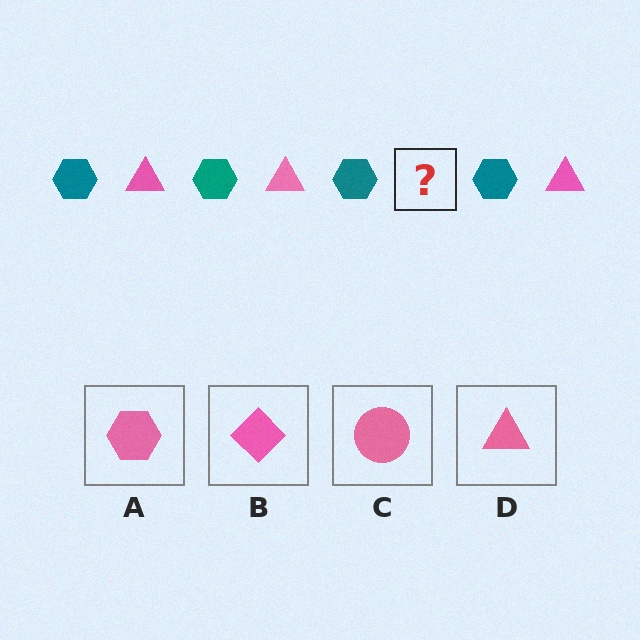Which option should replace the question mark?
Option D.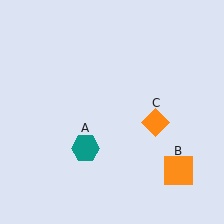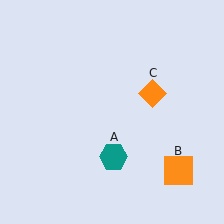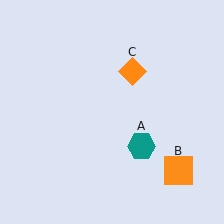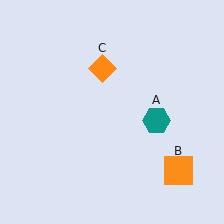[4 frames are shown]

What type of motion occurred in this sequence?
The teal hexagon (object A), orange diamond (object C) rotated counterclockwise around the center of the scene.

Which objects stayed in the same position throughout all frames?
Orange square (object B) remained stationary.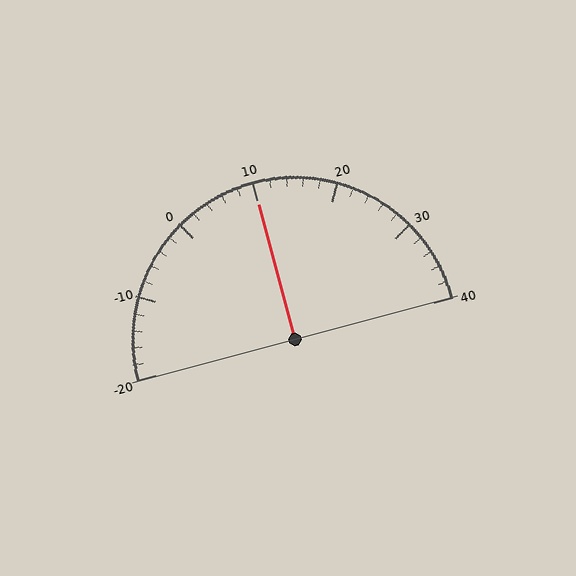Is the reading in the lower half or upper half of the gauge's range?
The reading is in the upper half of the range (-20 to 40).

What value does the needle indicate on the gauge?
The needle indicates approximately 10.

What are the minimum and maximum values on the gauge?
The gauge ranges from -20 to 40.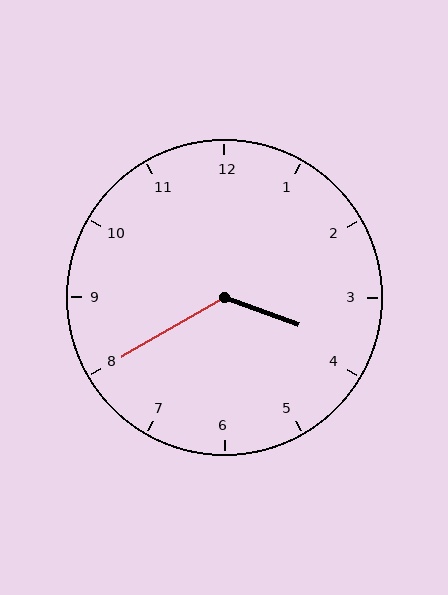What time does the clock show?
3:40.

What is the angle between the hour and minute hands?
Approximately 130 degrees.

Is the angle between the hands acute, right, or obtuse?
It is obtuse.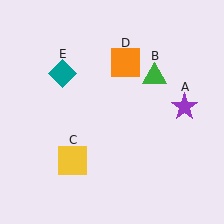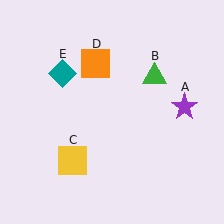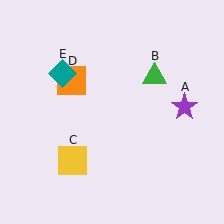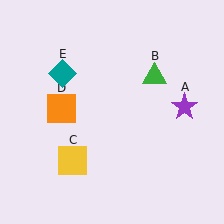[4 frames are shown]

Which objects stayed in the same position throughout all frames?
Purple star (object A) and green triangle (object B) and yellow square (object C) and teal diamond (object E) remained stationary.